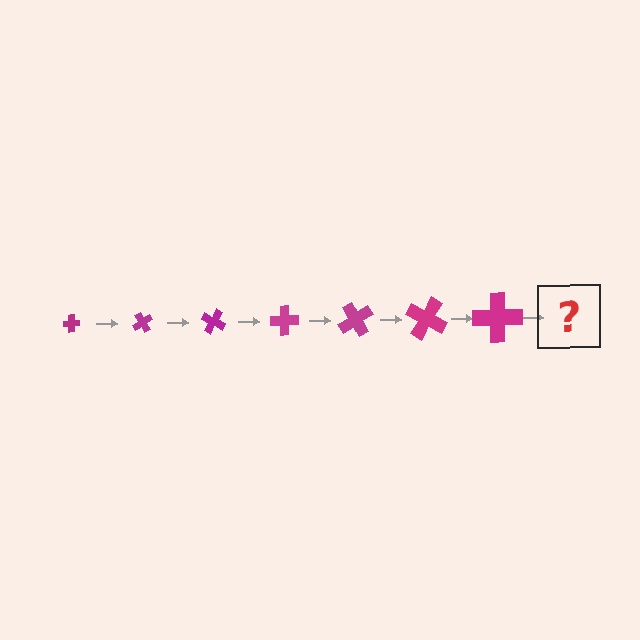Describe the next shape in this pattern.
It should be a cross, larger than the previous one and rotated 420 degrees from the start.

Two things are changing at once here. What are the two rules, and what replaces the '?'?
The two rules are that the cross grows larger each step and it rotates 60 degrees each step. The '?' should be a cross, larger than the previous one and rotated 420 degrees from the start.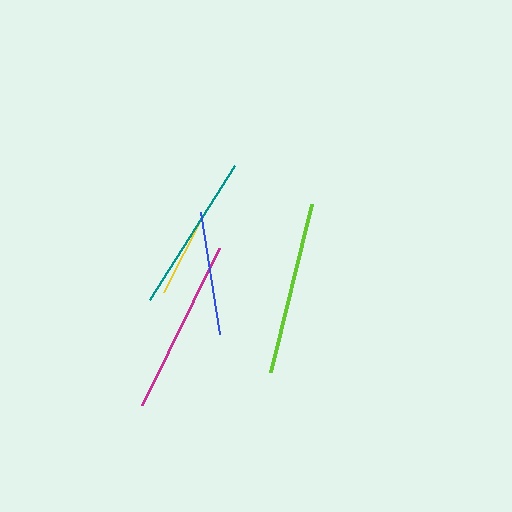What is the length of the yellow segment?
The yellow segment is approximately 88 pixels long.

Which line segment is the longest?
The magenta line is the longest at approximately 174 pixels.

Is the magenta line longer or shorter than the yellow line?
The magenta line is longer than the yellow line.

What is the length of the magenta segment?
The magenta segment is approximately 174 pixels long.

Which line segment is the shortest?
The yellow line is the shortest at approximately 88 pixels.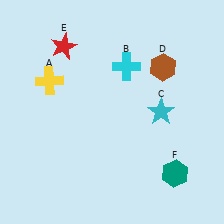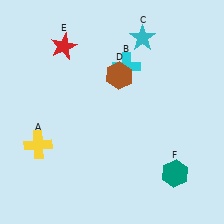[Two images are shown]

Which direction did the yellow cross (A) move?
The yellow cross (A) moved down.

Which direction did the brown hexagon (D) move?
The brown hexagon (D) moved left.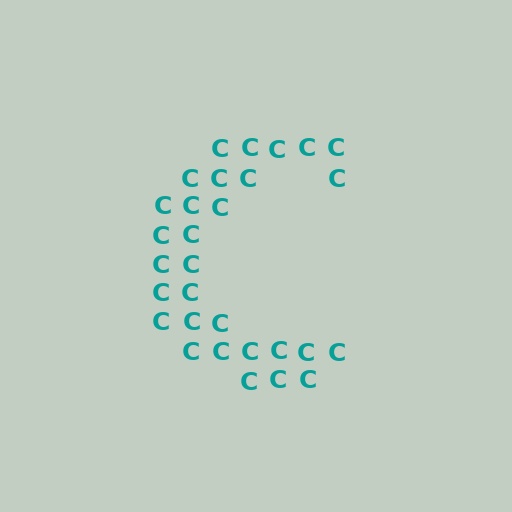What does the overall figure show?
The overall figure shows the letter C.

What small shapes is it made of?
It is made of small letter C's.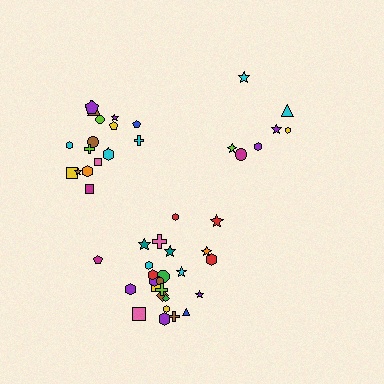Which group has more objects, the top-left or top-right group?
The top-left group.